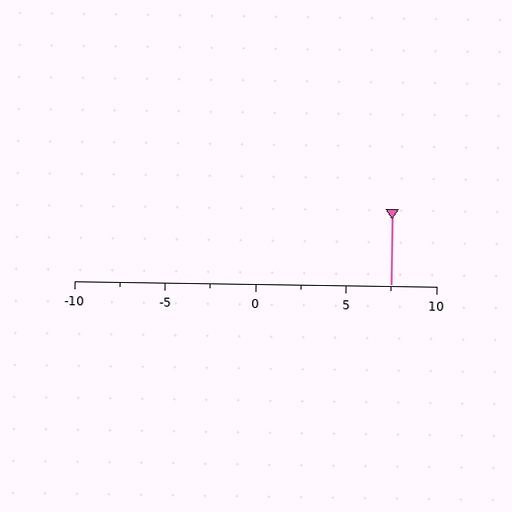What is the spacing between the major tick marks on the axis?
The major ticks are spaced 5 apart.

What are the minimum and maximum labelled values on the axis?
The axis runs from -10 to 10.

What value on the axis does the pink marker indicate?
The marker indicates approximately 7.5.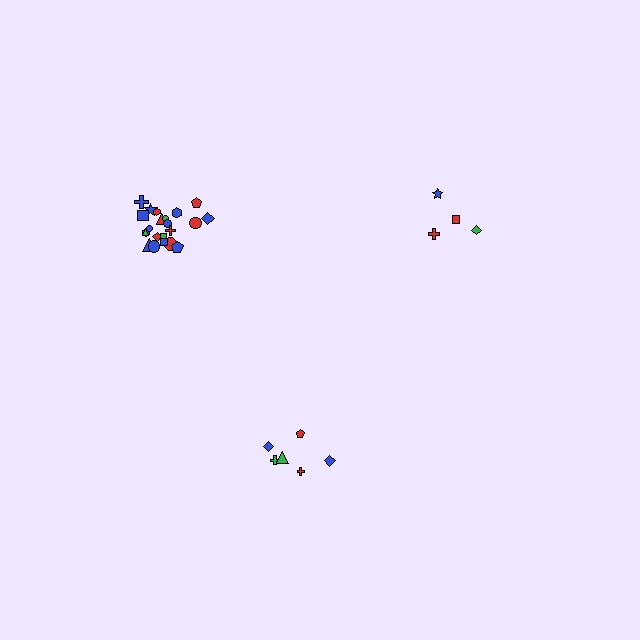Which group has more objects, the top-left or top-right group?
The top-left group.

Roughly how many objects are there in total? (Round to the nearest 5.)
Roughly 30 objects in total.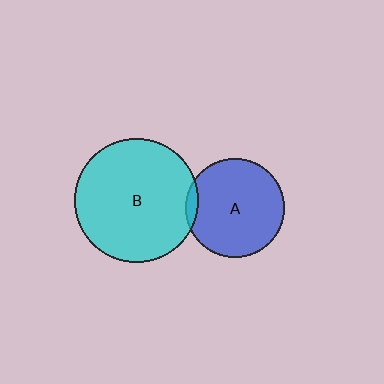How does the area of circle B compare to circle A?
Approximately 1.6 times.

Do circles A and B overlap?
Yes.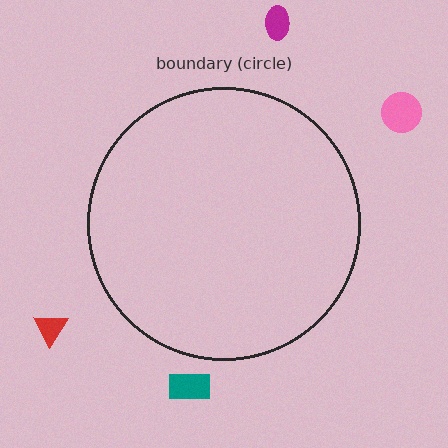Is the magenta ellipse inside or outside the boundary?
Outside.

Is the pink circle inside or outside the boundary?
Outside.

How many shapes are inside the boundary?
0 inside, 4 outside.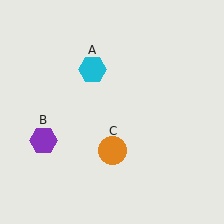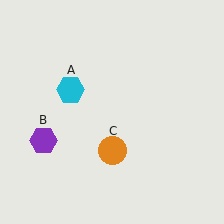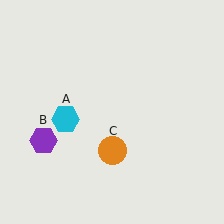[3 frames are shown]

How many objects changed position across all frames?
1 object changed position: cyan hexagon (object A).